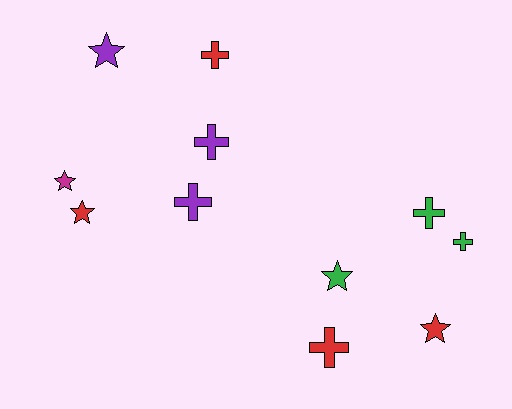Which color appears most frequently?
Red, with 4 objects.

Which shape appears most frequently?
Cross, with 6 objects.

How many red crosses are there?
There are 2 red crosses.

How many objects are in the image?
There are 11 objects.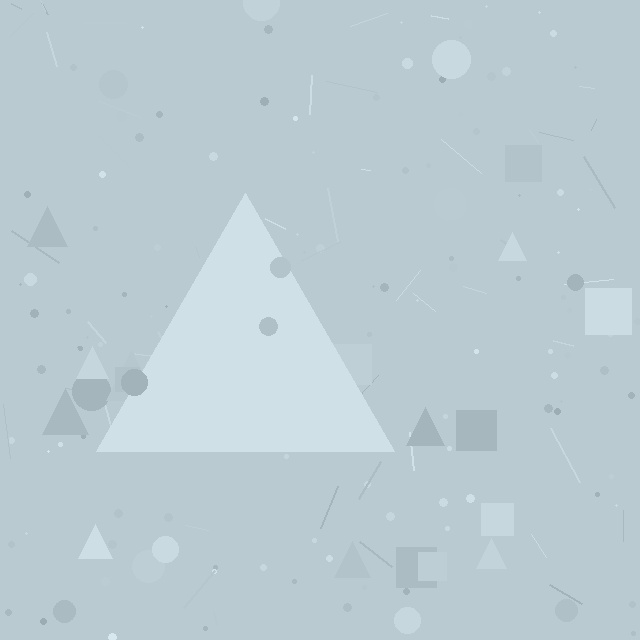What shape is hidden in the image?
A triangle is hidden in the image.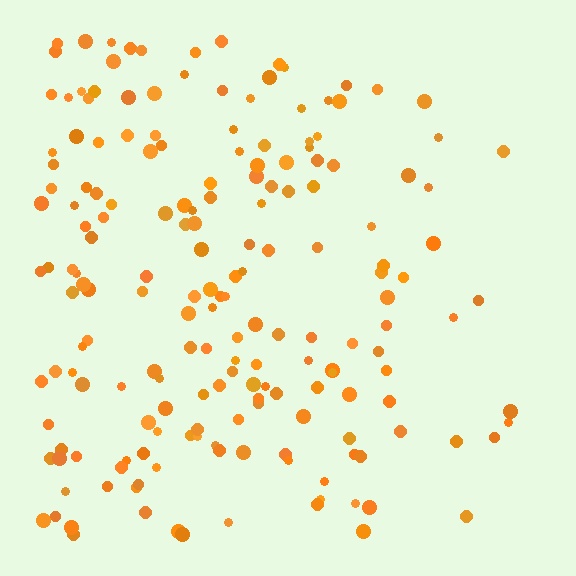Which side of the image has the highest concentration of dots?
The left.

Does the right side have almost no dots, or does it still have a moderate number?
Still a moderate number, just noticeably fewer than the left.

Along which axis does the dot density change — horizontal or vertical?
Horizontal.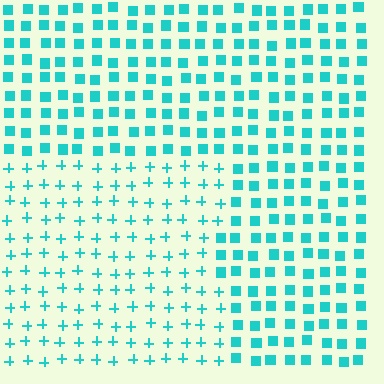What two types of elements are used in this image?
The image uses plus signs inside the rectangle region and squares outside it.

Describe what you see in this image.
The image is filled with small cyan elements arranged in a uniform grid. A rectangle-shaped region contains plus signs, while the surrounding area contains squares. The boundary is defined purely by the change in element shape.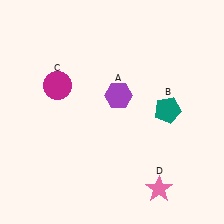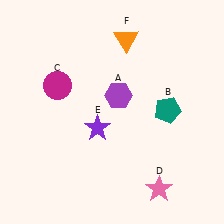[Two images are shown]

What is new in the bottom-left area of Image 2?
A purple star (E) was added in the bottom-left area of Image 2.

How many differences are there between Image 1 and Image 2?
There are 2 differences between the two images.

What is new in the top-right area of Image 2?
An orange triangle (F) was added in the top-right area of Image 2.